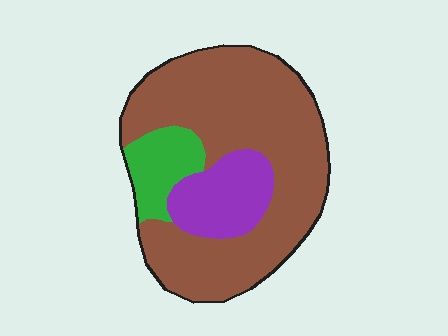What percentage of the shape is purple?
Purple covers 17% of the shape.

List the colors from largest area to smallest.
From largest to smallest: brown, purple, green.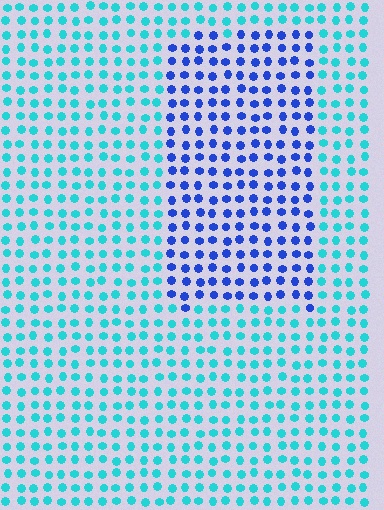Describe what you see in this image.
The image is filled with small cyan elements in a uniform arrangement. A rectangle-shaped region is visible where the elements are tinted to a slightly different hue, forming a subtle color boundary.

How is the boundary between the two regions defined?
The boundary is defined purely by a slight shift in hue (about 48 degrees). Spacing, size, and orientation are identical on both sides.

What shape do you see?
I see a rectangle.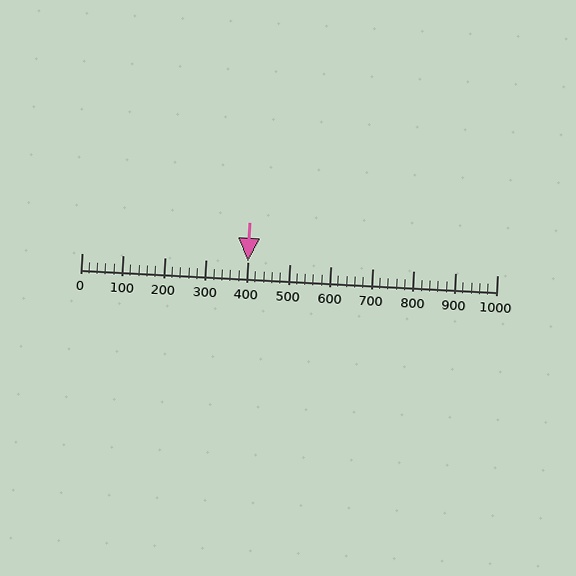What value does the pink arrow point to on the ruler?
The pink arrow points to approximately 401.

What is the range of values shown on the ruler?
The ruler shows values from 0 to 1000.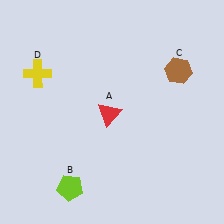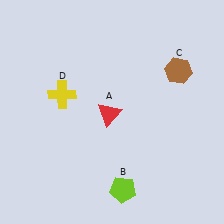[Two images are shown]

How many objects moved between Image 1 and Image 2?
2 objects moved between the two images.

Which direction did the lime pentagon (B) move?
The lime pentagon (B) moved right.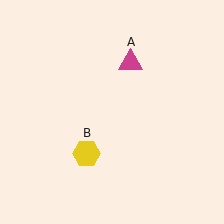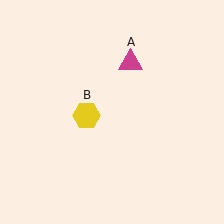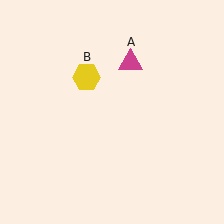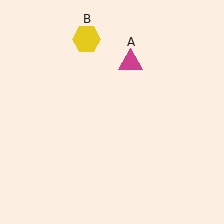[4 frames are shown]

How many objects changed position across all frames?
1 object changed position: yellow hexagon (object B).